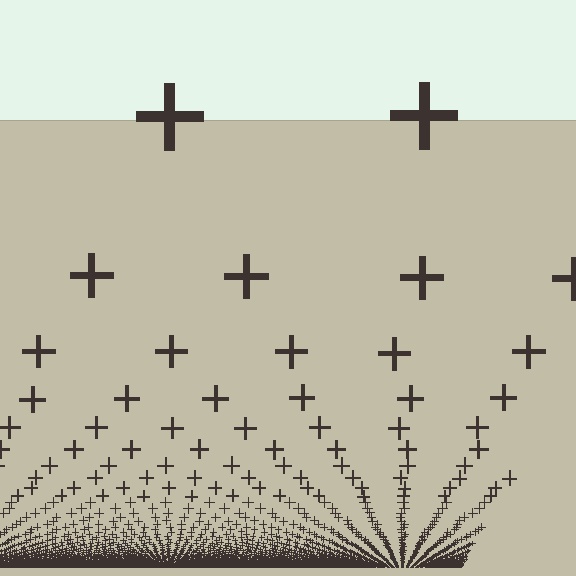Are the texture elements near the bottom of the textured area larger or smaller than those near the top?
Smaller. The gradient is inverted — elements near the bottom are smaller and denser.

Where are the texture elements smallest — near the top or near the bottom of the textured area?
Near the bottom.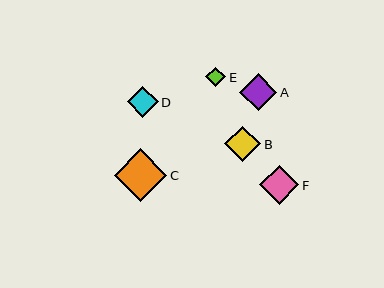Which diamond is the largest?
Diamond C is the largest with a size of approximately 52 pixels.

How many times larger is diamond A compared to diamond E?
Diamond A is approximately 1.9 times the size of diamond E.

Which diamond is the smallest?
Diamond E is the smallest with a size of approximately 20 pixels.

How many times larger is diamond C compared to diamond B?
Diamond C is approximately 1.5 times the size of diamond B.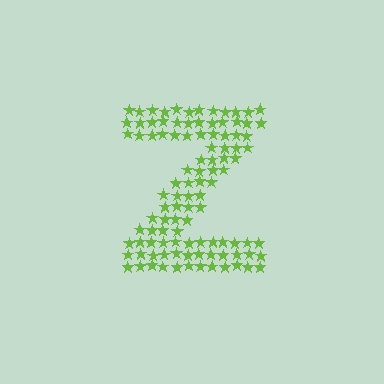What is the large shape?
The large shape is the letter Z.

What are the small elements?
The small elements are stars.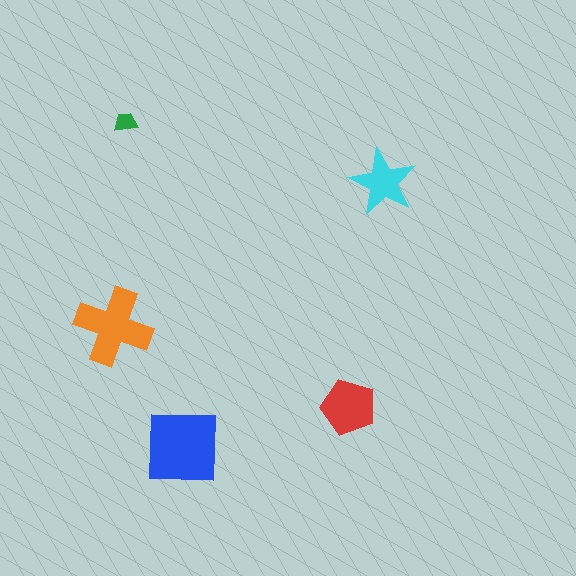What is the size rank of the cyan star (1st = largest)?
4th.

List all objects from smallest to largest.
The green trapezoid, the cyan star, the red pentagon, the orange cross, the blue square.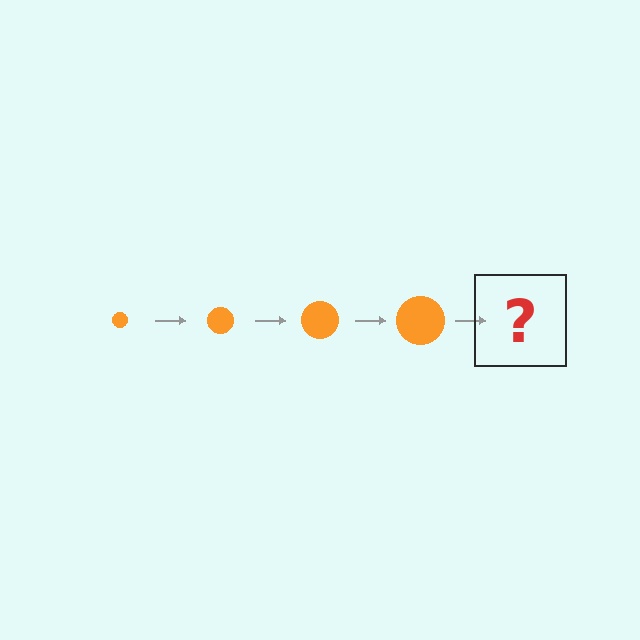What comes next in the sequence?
The next element should be an orange circle, larger than the previous one.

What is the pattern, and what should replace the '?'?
The pattern is that the circle gets progressively larger each step. The '?' should be an orange circle, larger than the previous one.